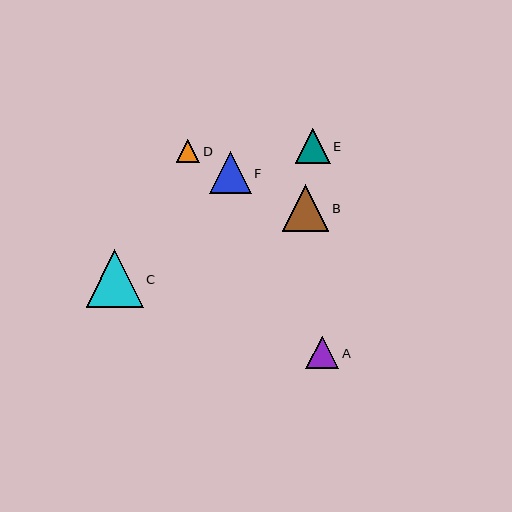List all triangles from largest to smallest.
From largest to smallest: C, B, F, E, A, D.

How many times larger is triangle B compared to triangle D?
Triangle B is approximately 2.0 times the size of triangle D.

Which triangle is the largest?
Triangle C is the largest with a size of approximately 57 pixels.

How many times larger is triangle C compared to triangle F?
Triangle C is approximately 1.4 times the size of triangle F.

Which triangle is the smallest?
Triangle D is the smallest with a size of approximately 24 pixels.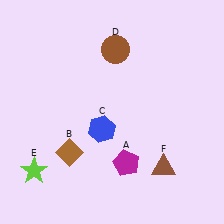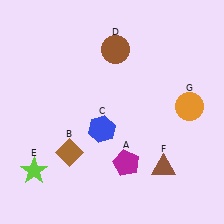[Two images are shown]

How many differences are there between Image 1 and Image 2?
There is 1 difference between the two images.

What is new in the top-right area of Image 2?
An orange circle (G) was added in the top-right area of Image 2.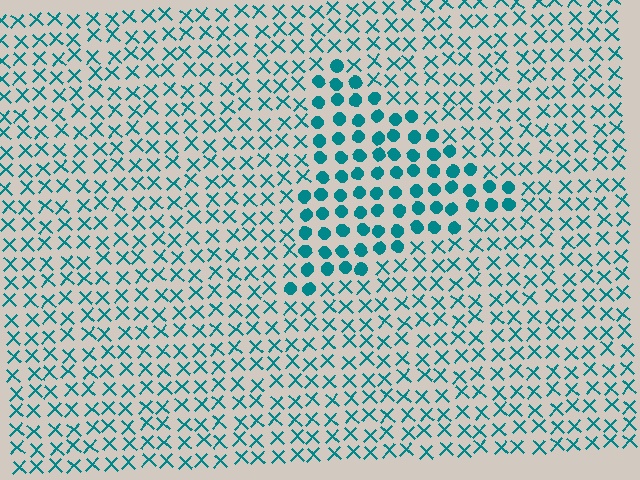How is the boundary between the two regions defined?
The boundary is defined by a change in element shape: circles inside vs. X marks outside. All elements share the same color and spacing.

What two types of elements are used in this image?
The image uses circles inside the triangle region and X marks outside it.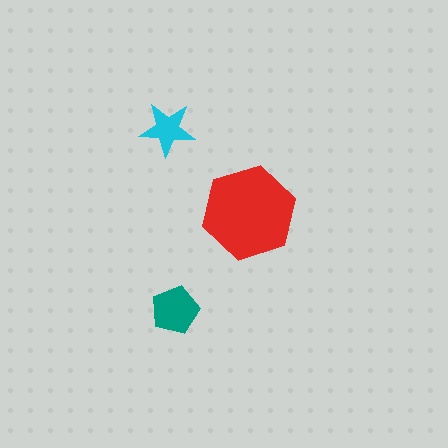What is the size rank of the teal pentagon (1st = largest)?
2nd.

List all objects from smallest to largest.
The cyan star, the teal pentagon, the red hexagon.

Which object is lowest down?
The teal pentagon is bottommost.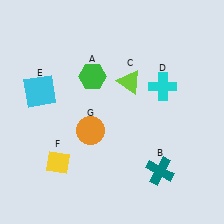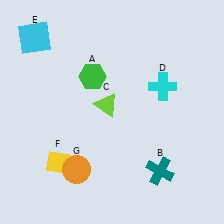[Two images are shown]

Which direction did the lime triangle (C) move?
The lime triangle (C) moved down.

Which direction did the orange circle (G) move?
The orange circle (G) moved down.